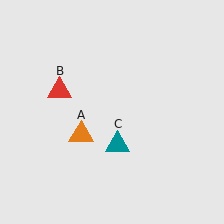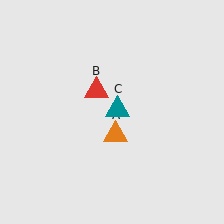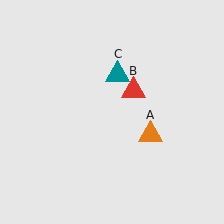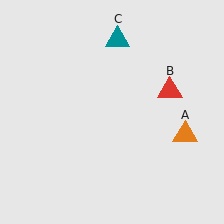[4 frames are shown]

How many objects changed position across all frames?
3 objects changed position: orange triangle (object A), red triangle (object B), teal triangle (object C).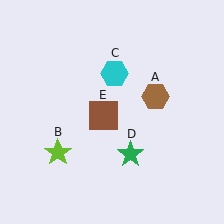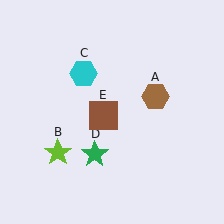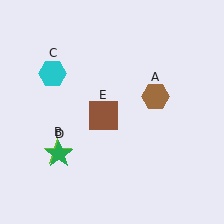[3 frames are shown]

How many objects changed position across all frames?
2 objects changed position: cyan hexagon (object C), green star (object D).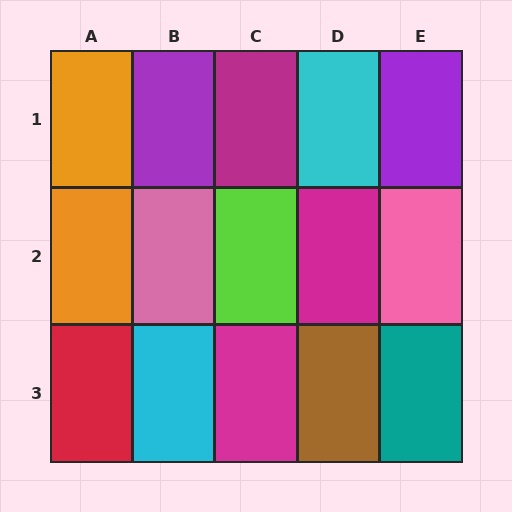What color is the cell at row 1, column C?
Magenta.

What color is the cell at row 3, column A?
Red.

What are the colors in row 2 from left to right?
Orange, pink, lime, magenta, pink.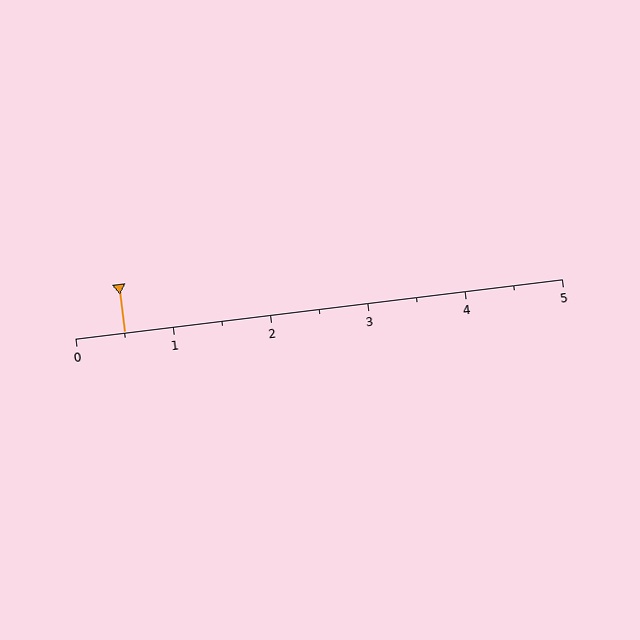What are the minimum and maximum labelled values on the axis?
The axis runs from 0 to 5.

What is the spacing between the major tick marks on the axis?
The major ticks are spaced 1 apart.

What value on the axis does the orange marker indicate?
The marker indicates approximately 0.5.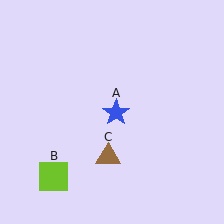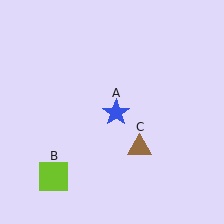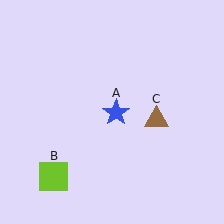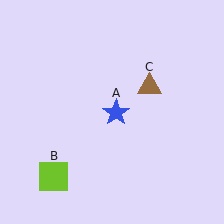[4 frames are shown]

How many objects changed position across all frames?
1 object changed position: brown triangle (object C).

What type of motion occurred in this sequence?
The brown triangle (object C) rotated counterclockwise around the center of the scene.